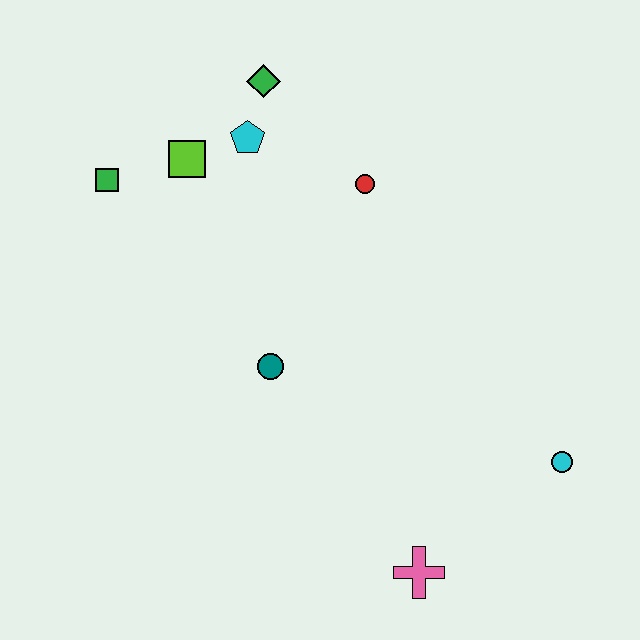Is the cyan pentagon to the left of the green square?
No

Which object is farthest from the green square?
The cyan circle is farthest from the green square.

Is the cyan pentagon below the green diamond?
Yes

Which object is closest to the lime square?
The cyan pentagon is closest to the lime square.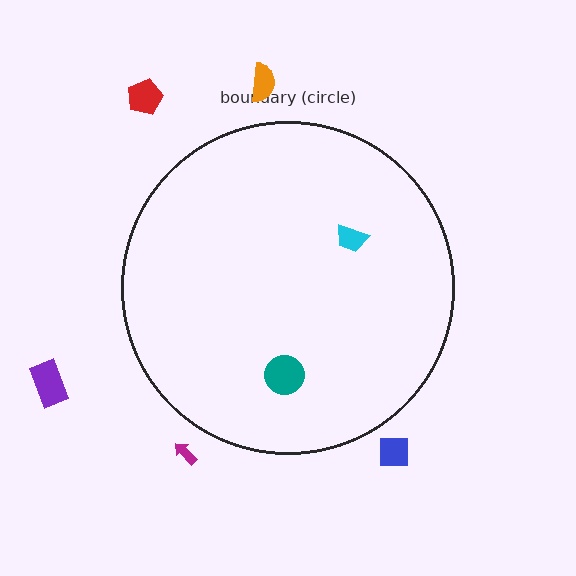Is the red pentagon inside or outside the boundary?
Outside.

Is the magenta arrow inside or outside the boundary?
Outside.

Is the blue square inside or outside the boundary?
Outside.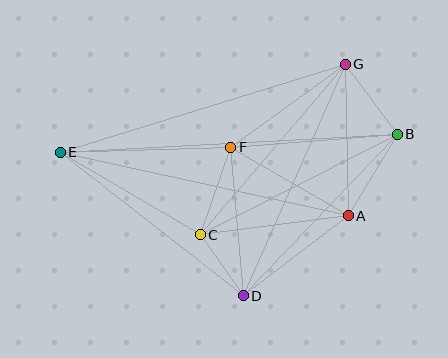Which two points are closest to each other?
Points C and D are closest to each other.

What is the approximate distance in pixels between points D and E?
The distance between D and E is approximately 232 pixels.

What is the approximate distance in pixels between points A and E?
The distance between A and E is approximately 295 pixels.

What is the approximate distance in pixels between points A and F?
The distance between A and F is approximately 136 pixels.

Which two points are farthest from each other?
Points B and E are farthest from each other.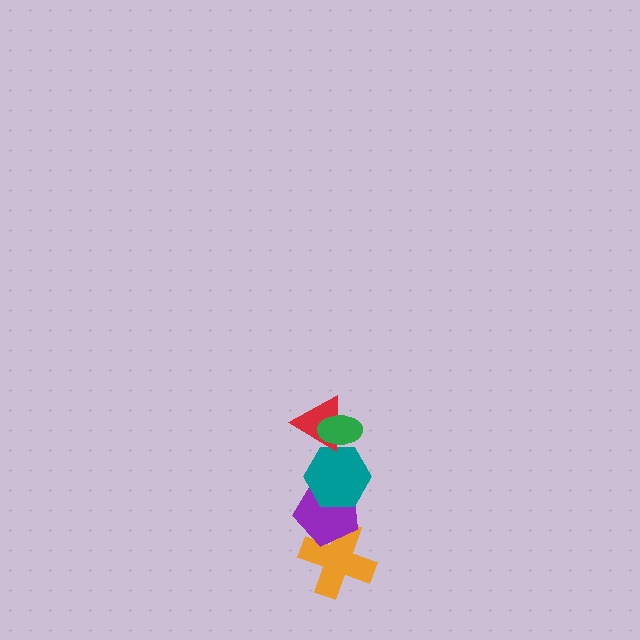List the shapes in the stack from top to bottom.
From top to bottom: the green ellipse, the red triangle, the teal hexagon, the purple pentagon, the orange cross.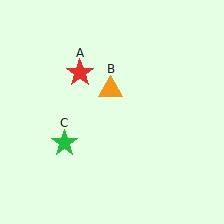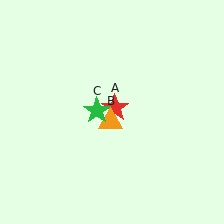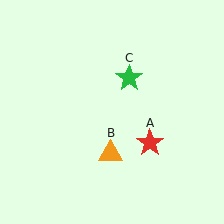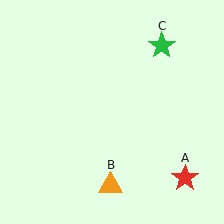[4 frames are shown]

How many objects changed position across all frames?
3 objects changed position: red star (object A), orange triangle (object B), green star (object C).